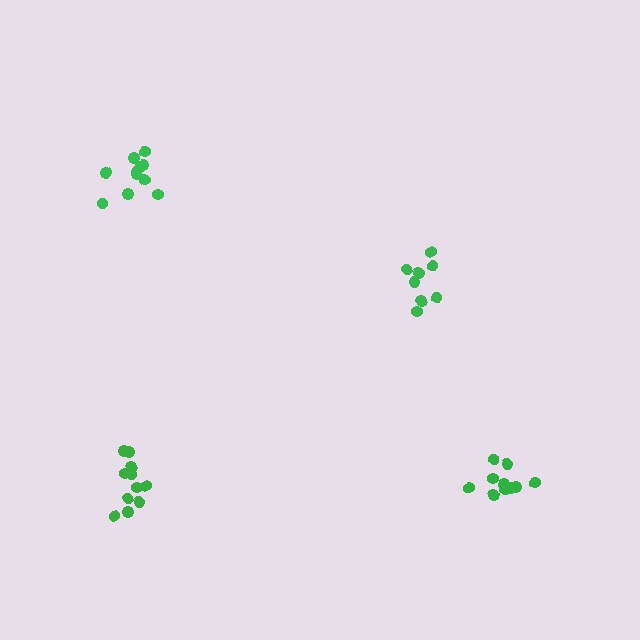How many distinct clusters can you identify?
There are 4 distinct clusters.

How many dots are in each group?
Group 1: 8 dots, Group 2: 10 dots, Group 3: 12 dots, Group 4: 11 dots (41 total).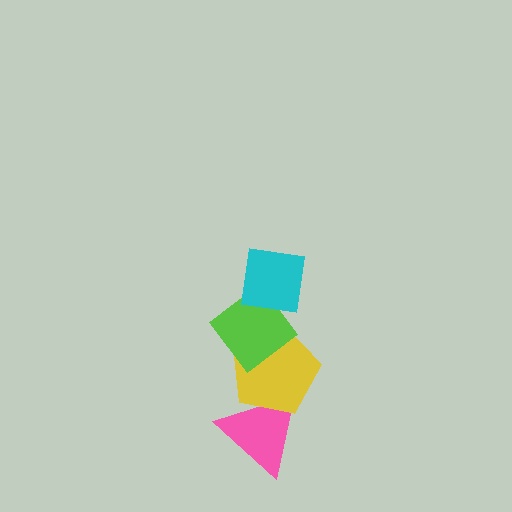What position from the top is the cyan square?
The cyan square is 1st from the top.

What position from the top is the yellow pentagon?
The yellow pentagon is 3rd from the top.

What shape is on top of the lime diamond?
The cyan square is on top of the lime diamond.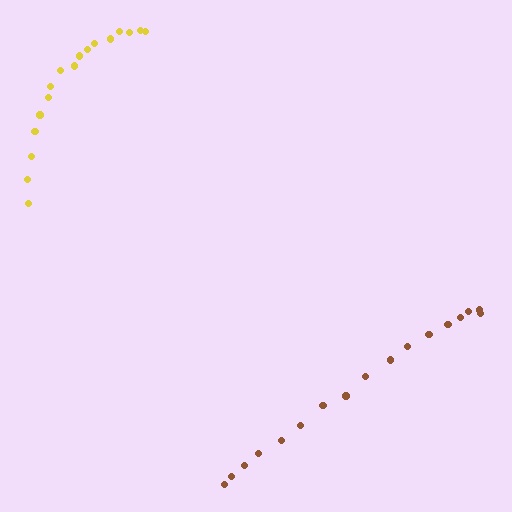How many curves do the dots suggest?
There are 2 distinct paths.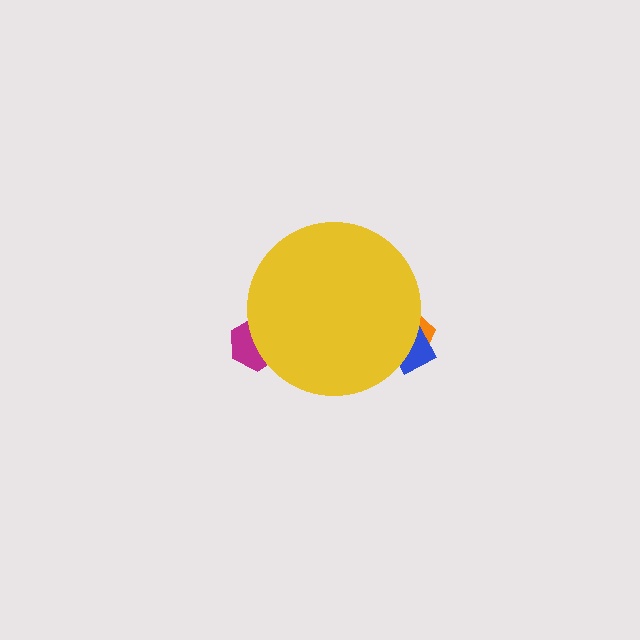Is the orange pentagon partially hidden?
Yes, the orange pentagon is partially hidden behind the yellow circle.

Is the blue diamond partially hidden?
Yes, the blue diamond is partially hidden behind the yellow circle.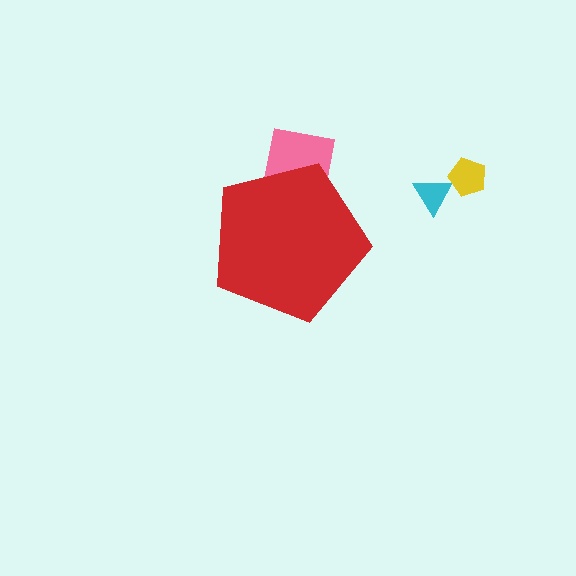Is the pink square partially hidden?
Yes, the pink square is partially hidden behind the red pentagon.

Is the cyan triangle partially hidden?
No, the cyan triangle is fully visible.